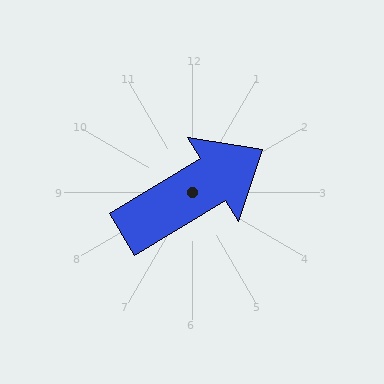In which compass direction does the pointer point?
Northeast.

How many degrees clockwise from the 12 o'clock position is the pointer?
Approximately 59 degrees.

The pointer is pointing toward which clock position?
Roughly 2 o'clock.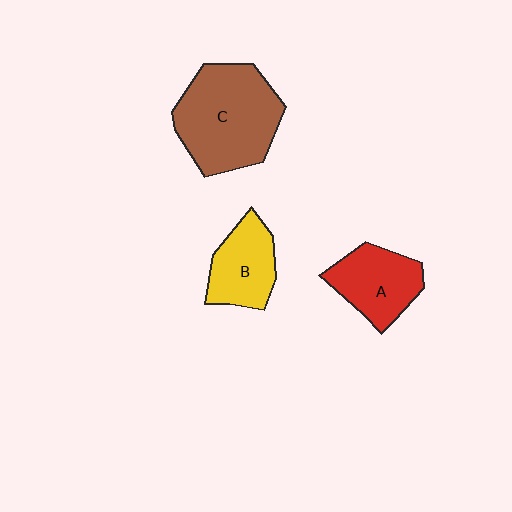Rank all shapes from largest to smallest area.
From largest to smallest: C (brown), A (red), B (yellow).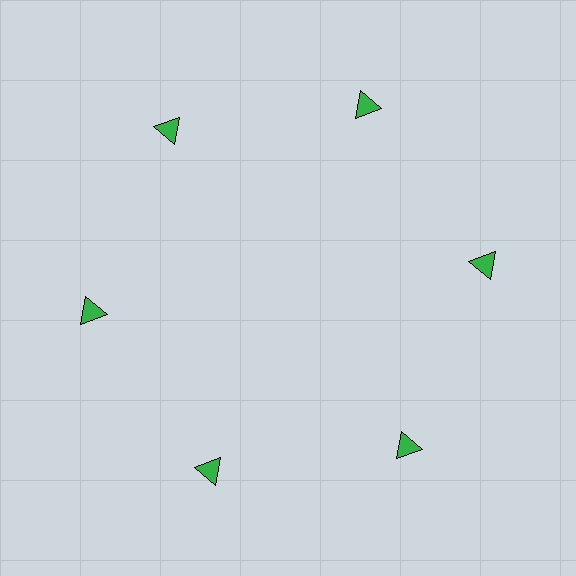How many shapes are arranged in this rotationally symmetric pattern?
There are 6 shapes, arranged in 6 groups of 1.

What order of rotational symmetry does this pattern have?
This pattern has 6-fold rotational symmetry.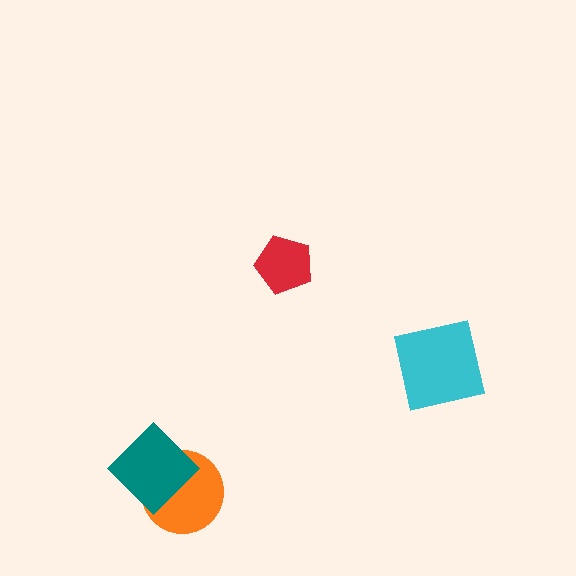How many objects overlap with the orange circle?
1 object overlaps with the orange circle.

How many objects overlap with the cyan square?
0 objects overlap with the cyan square.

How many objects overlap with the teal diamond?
1 object overlaps with the teal diamond.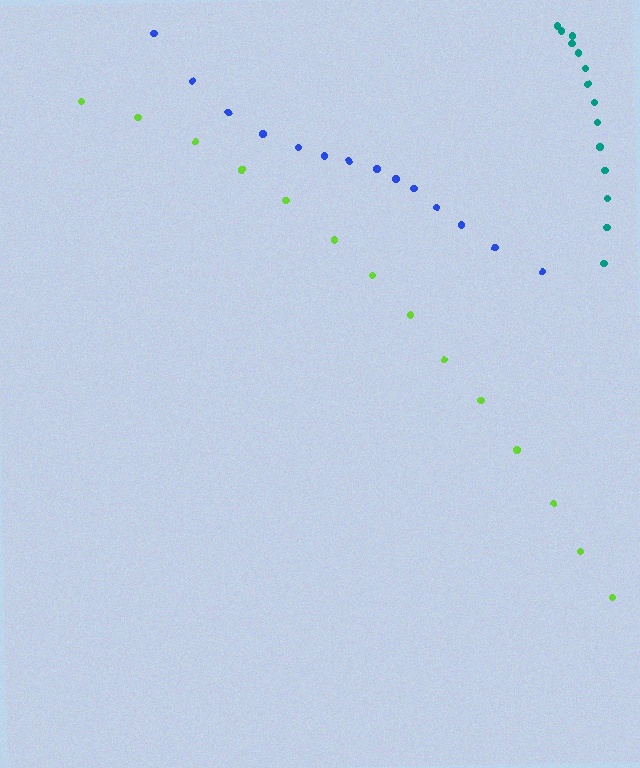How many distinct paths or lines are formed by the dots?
There are 3 distinct paths.